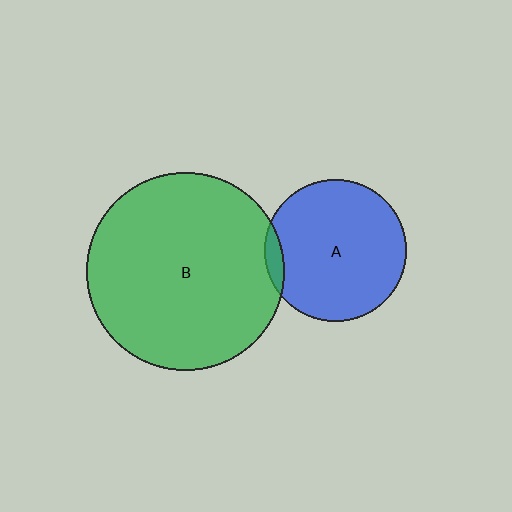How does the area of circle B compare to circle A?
Approximately 1.9 times.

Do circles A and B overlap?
Yes.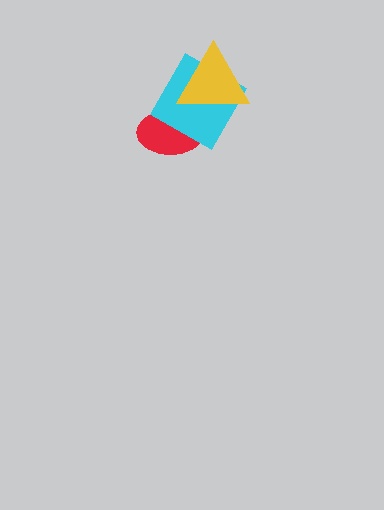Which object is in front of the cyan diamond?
The yellow triangle is in front of the cyan diamond.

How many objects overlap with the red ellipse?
2 objects overlap with the red ellipse.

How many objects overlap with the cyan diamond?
2 objects overlap with the cyan diamond.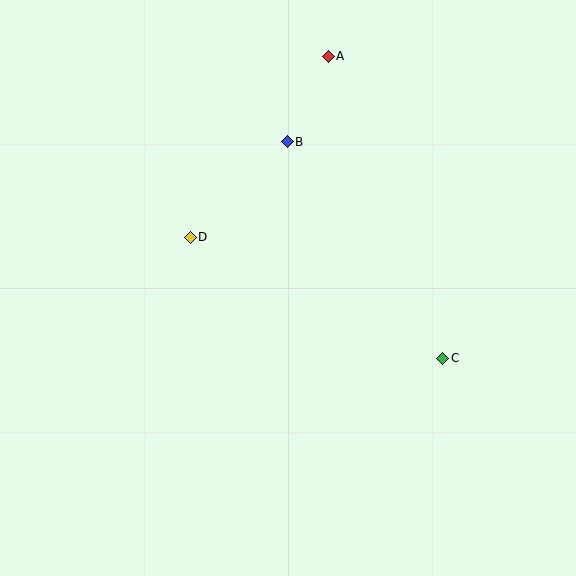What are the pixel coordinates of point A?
Point A is at (328, 56).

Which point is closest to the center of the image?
Point D at (190, 237) is closest to the center.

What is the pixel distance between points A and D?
The distance between A and D is 227 pixels.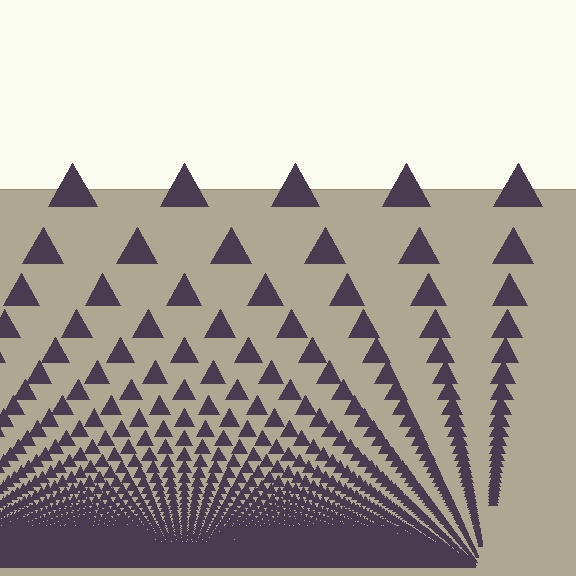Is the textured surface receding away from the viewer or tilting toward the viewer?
The surface appears to tilt toward the viewer. Texture elements get larger and sparser toward the top.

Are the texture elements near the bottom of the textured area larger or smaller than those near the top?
Smaller. The gradient is inverted — elements near the bottom are smaller and denser.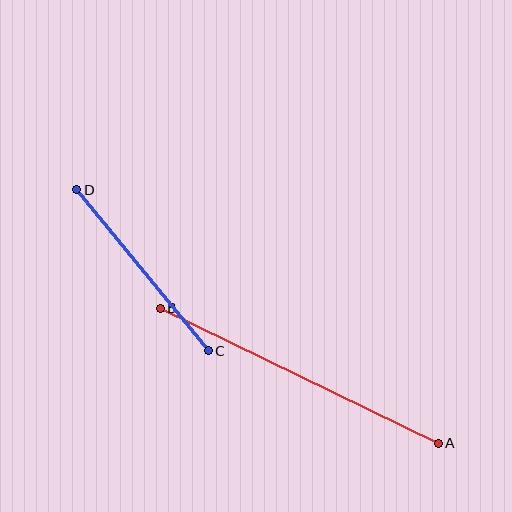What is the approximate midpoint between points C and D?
The midpoint is at approximately (143, 270) pixels.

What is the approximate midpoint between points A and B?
The midpoint is at approximately (299, 376) pixels.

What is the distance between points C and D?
The distance is approximately 208 pixels.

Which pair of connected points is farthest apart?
Points A and B are farthest apart.